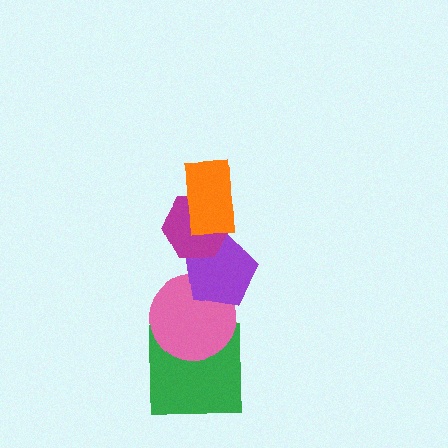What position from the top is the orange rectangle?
The orange rectangle is 1st from the top.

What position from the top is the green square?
The green square is 5th from the top.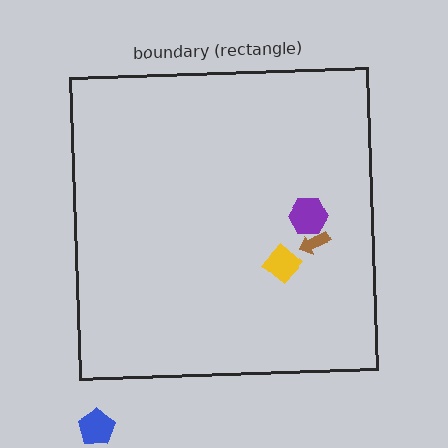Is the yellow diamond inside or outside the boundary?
Inside.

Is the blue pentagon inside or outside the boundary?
Outside.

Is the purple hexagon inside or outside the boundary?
Inside.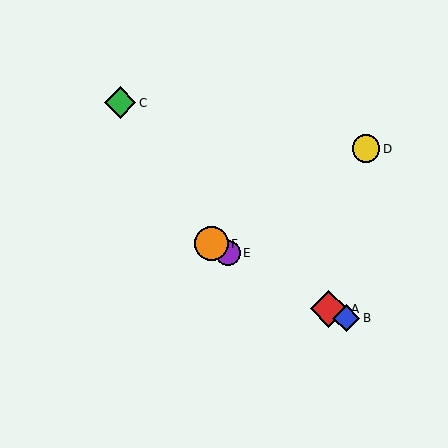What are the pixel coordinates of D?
Object D is at (366, 149).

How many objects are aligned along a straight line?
4 objects (A, B, E, F) are aligned along a straight line.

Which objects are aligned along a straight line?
Objects A, B, E, F are aligned along a straight line.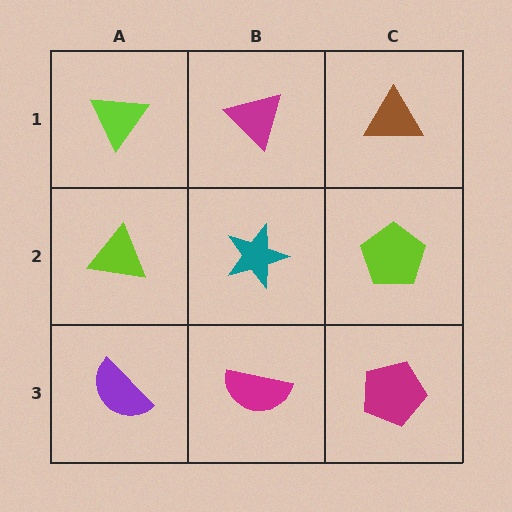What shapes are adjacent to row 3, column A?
A lime triangle (row 2, column A), a magenta semicircle (row 3, column B).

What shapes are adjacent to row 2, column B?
A magenta triangle (row 1, column B), a magenta semicircle (row 3, column B), a lime triangle (row 2, column A), a lime pentagon (row 2, column C).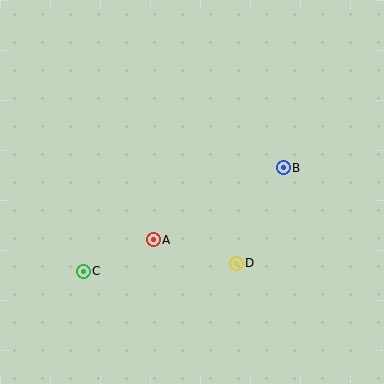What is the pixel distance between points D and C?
The distance between D and C is 154 pixels.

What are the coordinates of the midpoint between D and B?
The midpoint between D and B is at (260, 216).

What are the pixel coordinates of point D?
Point D is at (236, 263).